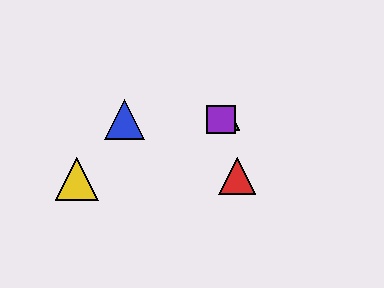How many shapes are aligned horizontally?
3 shapes (the blue triangle, the green triangle, the purple square) are aligned horizontally.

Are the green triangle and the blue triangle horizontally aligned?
Yes, both are at y≈120.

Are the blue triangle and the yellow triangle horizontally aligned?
No, the blue triangle is at y≈120 and the yellow triangle is at y≈179.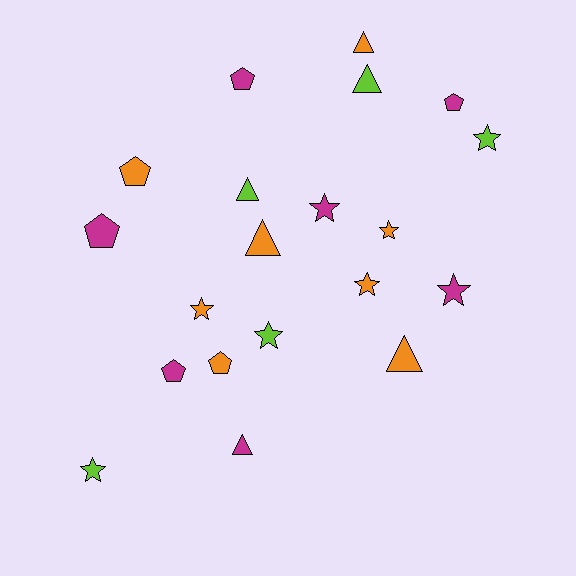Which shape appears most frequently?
Star, with 8 objects.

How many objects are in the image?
There are 20 objects.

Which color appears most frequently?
Orange, with 8 objects.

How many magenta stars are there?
There are 2 magenta stars.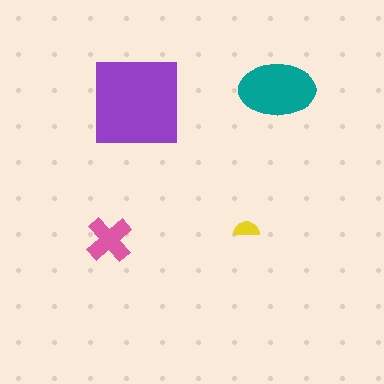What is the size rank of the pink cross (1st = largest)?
3rd.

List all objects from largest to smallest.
The purple square, the teal ellipse, the pink cross, the yellow semicircle.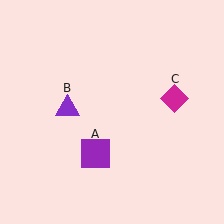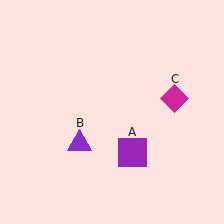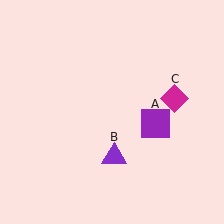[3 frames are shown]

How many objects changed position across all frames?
2 objects changed position: purple square (object A), purple triangle (object B).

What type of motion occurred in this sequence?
The purple square (object A), purple triangle (object B) rotated counterclockwise around the center of the scene.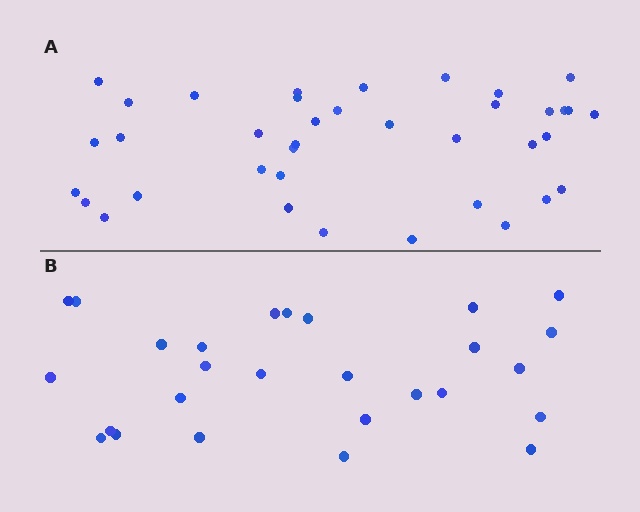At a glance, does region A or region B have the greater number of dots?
Region A (the top region) has more dots.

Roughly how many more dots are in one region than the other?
Region A has roughly 12 or so more dots than region B.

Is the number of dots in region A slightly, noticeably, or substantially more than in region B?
Region A has noticeably more, but not dramatically so. The ratio is roughly 1.4 to 1.